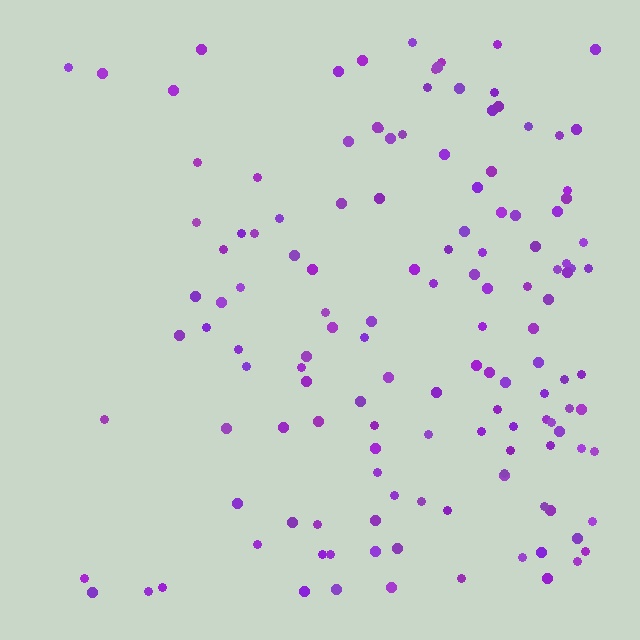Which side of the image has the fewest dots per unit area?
The left.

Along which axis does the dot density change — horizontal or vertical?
Horizontal.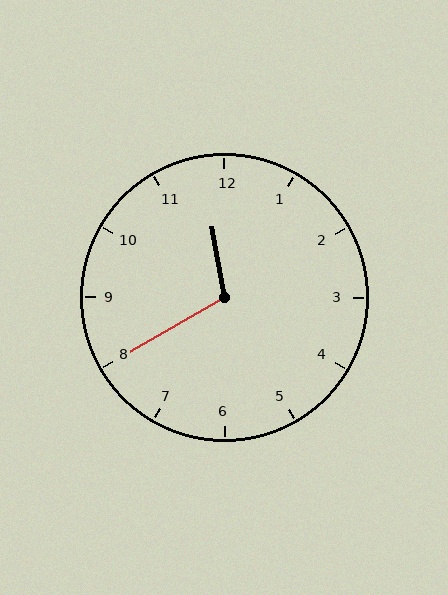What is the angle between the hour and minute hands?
Approximately 110 degrees.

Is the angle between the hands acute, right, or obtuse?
It is obtuse.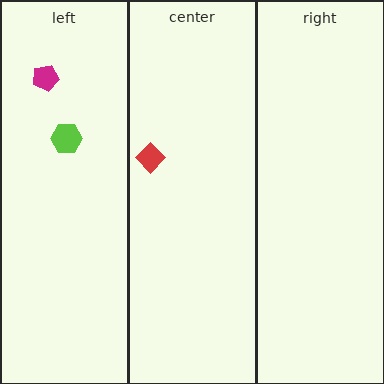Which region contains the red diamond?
The center region.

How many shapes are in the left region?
2.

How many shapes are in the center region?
1.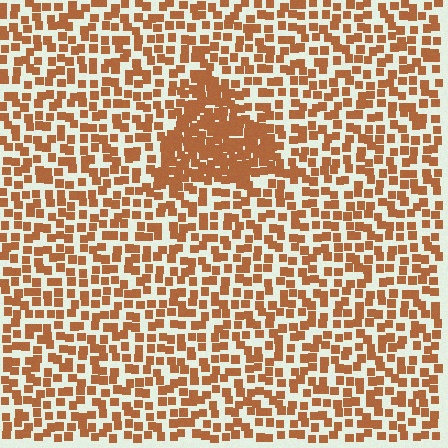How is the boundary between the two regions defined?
The boundary is defined by a change in element density (approximately 2.1x ratio). All elements are the same color, size, and shape.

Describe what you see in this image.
The image contains small brown elements arranged at two different densities. A triangle-shaped region is visible where the elements are more densely packed than the surrounding area.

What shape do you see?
I see a triangle.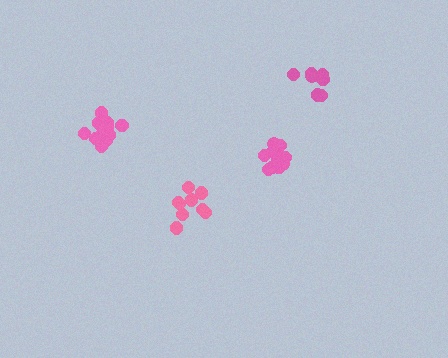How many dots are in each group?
Group 1: 7 dots, Group 2: 11 dots, Group 3: 12 dots, Group 4: 9 dots (39 total).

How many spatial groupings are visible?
There are 4 spatial groupings.